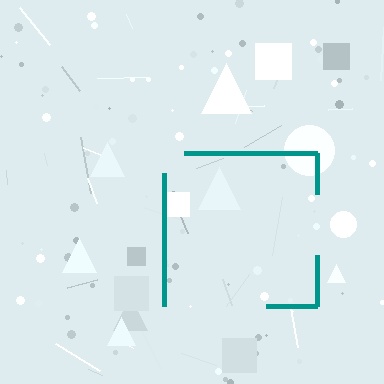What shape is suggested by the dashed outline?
The dashed outline suggests a square.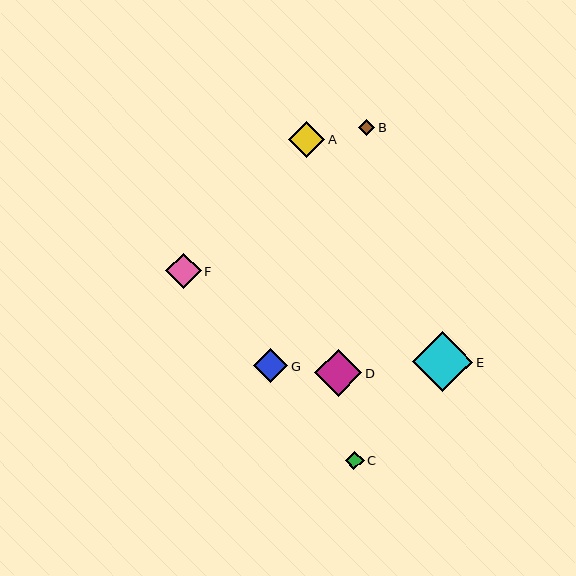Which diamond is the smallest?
Diamond B is the smallest with a size of approximately 16 pixels.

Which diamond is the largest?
Diamond E is the largest with a size of approximately 60 pixels.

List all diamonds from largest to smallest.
From largest to smallest: E, D, A, F, G, C, B.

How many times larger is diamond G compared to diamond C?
Diamond G is approximately 1.8 times the size of diamond C.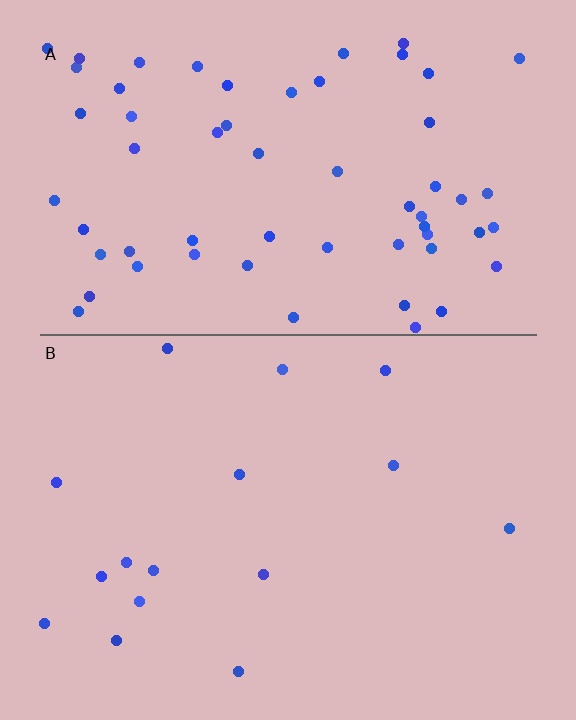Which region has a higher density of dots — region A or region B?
A (the top).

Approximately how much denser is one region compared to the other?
Approximately 3.9× — region A over region B.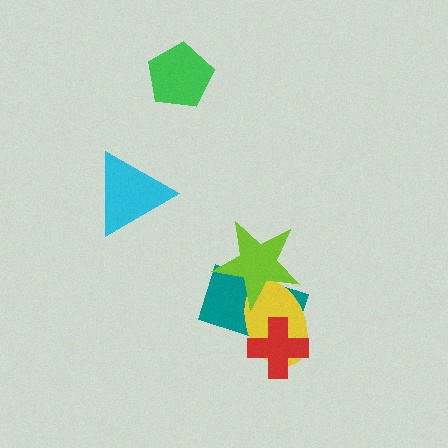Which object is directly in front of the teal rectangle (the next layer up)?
The yellow ellipse is directly in front of the teal rectangle.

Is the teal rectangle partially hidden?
Yes, it is partially covered by another shape.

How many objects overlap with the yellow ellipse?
3 objects overlap with the yellow ellipse.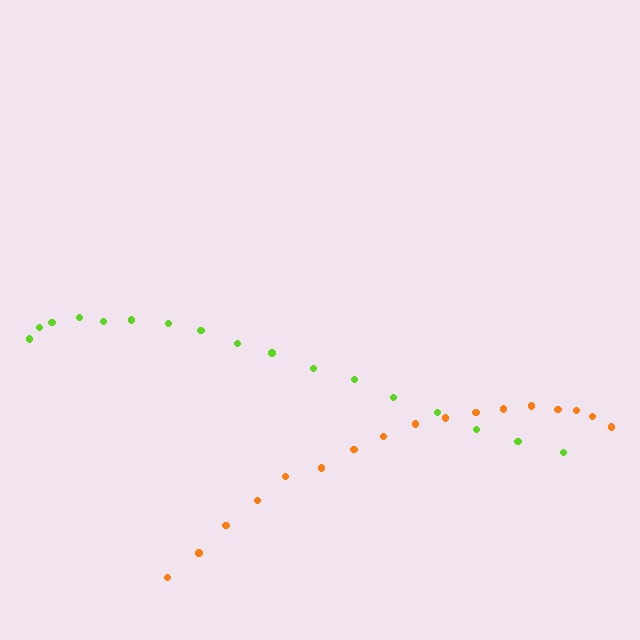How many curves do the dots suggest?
There are 2 distinct paths.